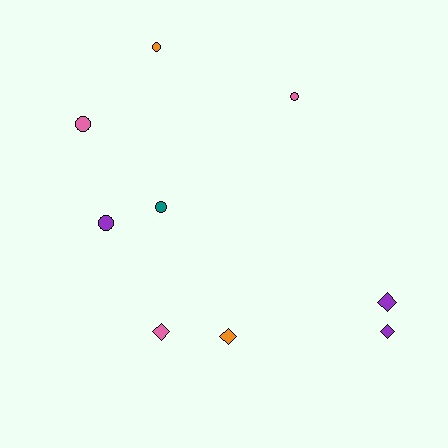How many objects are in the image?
There are 9 objects.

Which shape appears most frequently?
Circle, with 5 objects.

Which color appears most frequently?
Purple, with 3 objects.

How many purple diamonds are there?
There are 2 purple diamonds.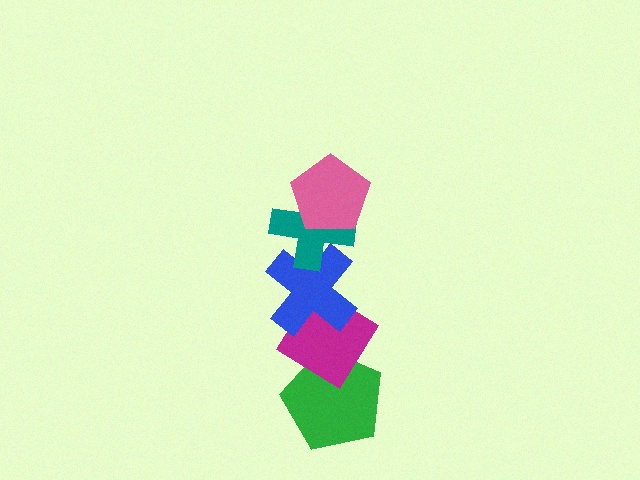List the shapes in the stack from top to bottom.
From top to bottom: the pink pentagon, the teal cross, the blue cross, the magenta diamond, the green pentagon.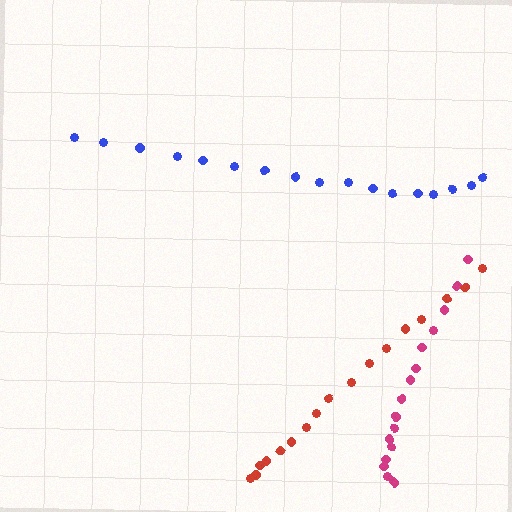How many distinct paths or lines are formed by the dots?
There are 3 distinct paths.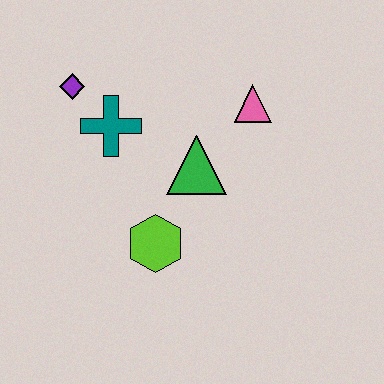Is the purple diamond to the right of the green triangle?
No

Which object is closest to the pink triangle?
The green triangle is closest to the pink triangle.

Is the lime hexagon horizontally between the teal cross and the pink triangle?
Yes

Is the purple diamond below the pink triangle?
No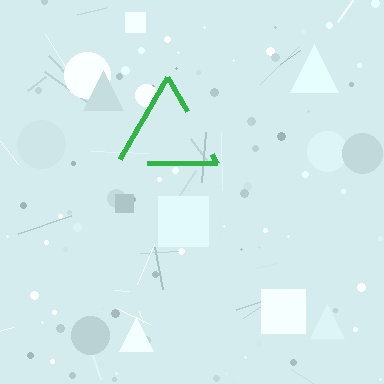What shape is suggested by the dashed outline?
The dashed outline suggests a triangle.